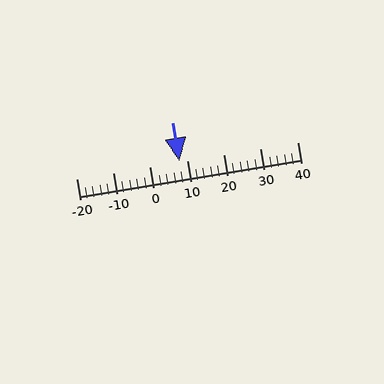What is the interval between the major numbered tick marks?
The major tick marks are spaced 10 units apart.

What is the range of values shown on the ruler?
The ruler shows values from -20 to 40.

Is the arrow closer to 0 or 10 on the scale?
The arrow is closer to 10.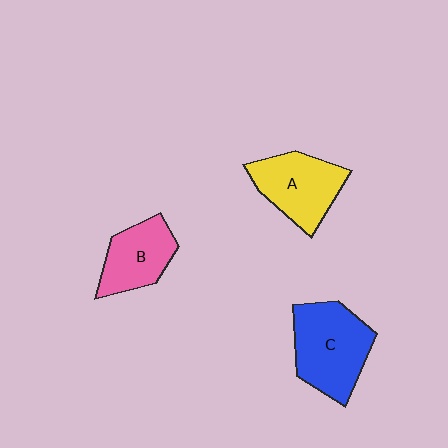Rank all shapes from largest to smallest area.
From largest to smallest: C (blue), A (yellow), B (pink).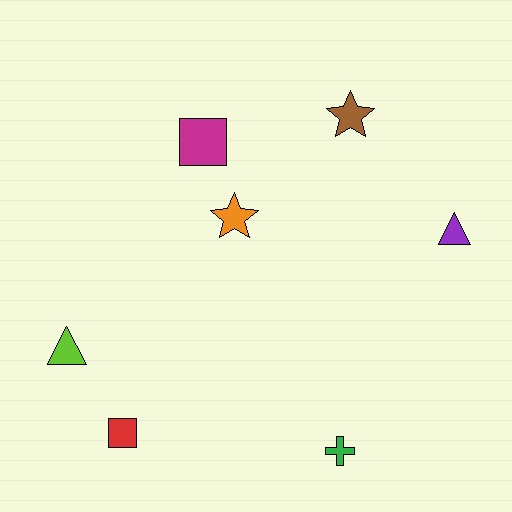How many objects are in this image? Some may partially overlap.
There are 7 objects.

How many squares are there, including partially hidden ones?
There are 2 squares.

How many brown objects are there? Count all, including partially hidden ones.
There is 1 brown object.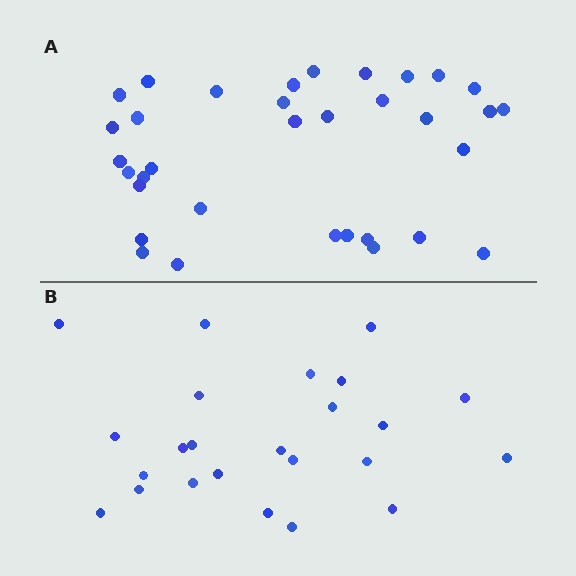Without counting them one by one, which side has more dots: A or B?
Region A (the top region) has more dots.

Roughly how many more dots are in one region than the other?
Region A has roughly 10 or so more dots than region B.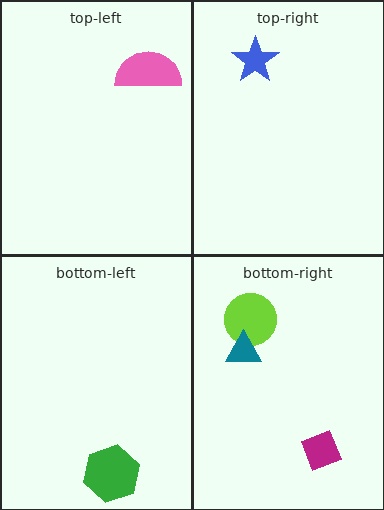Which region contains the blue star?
The top-right region.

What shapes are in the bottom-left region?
The green hexagon.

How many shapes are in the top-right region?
1.